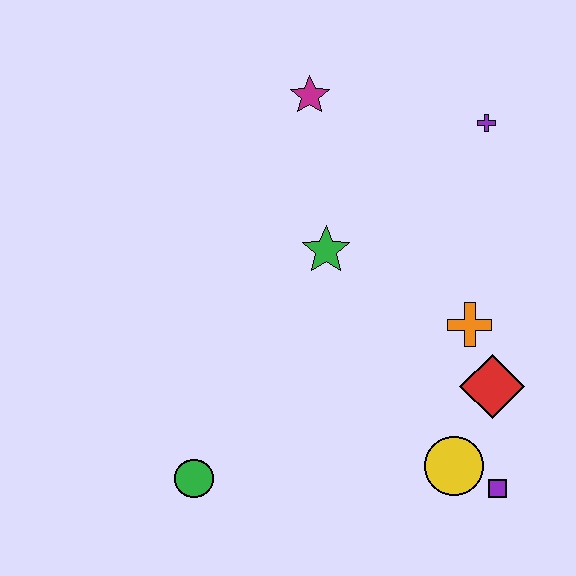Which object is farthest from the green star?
The purple square is farthest from the green star.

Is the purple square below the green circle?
Yes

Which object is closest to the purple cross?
The magenta star is closest to the purple cross.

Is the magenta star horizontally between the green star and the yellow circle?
No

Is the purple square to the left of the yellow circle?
No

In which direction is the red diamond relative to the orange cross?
The red diamond is below the orange cross.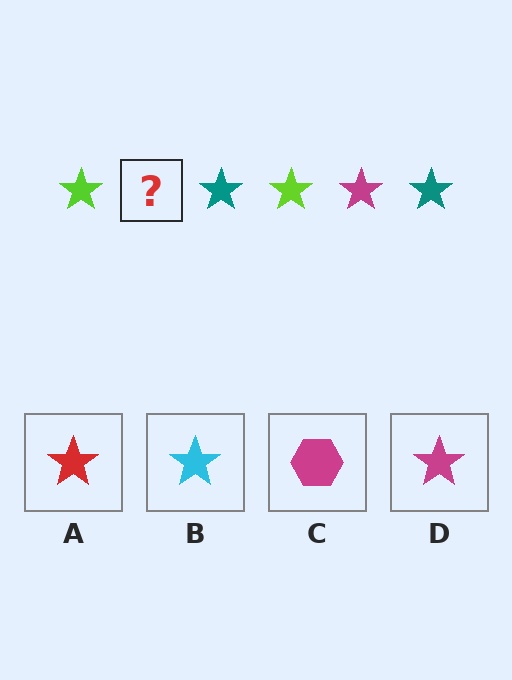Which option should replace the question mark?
Option D.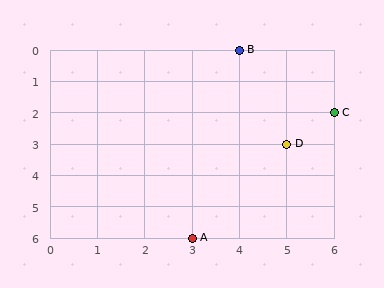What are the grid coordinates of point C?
Point C is at grid coordinates (6, 2).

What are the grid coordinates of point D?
Point D is at grid coordinates (5, 3).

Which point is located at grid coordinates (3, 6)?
Point A is at (3, 6).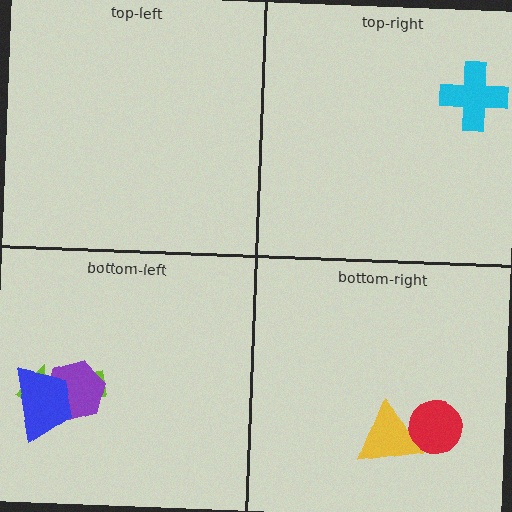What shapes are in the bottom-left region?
The lime arrow, the purple hexagon, the blue trapezoid.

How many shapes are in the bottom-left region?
3.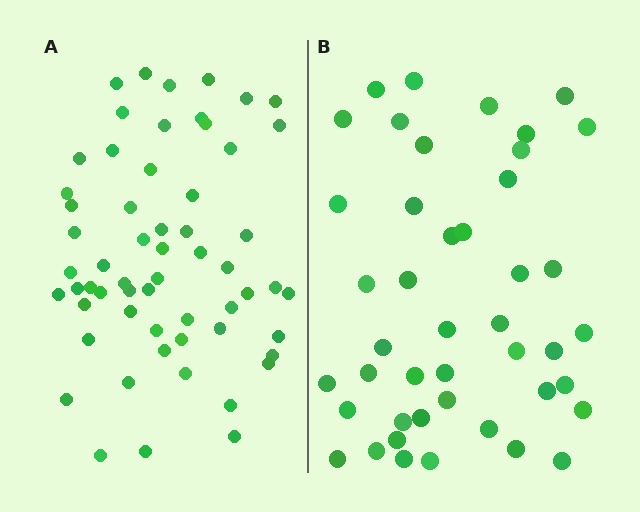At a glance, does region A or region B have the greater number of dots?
Region A (the left region) has more dots.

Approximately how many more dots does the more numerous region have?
Region A has approximately 15 more dots than region B.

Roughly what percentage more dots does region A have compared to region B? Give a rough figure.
About 35% more.